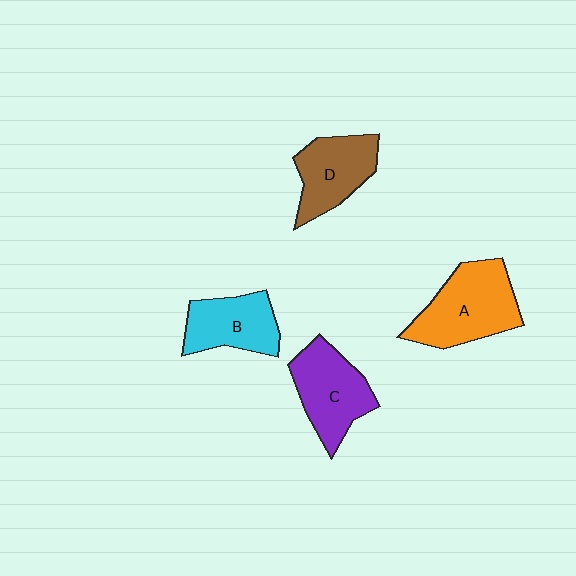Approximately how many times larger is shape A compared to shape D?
Approximately 1.3 times.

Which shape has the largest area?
Shape A (orange).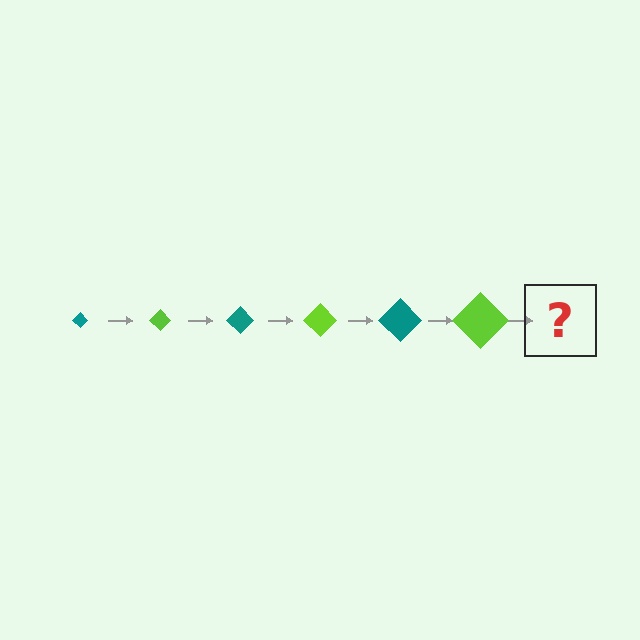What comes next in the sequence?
The next element should be a teal diamond, larger than the previous one.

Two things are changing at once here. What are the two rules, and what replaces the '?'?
The two rules are that the diamond grows larger each step and the color cycles through teal and lime. The '?' should be a teal diamond, larger than the previous one.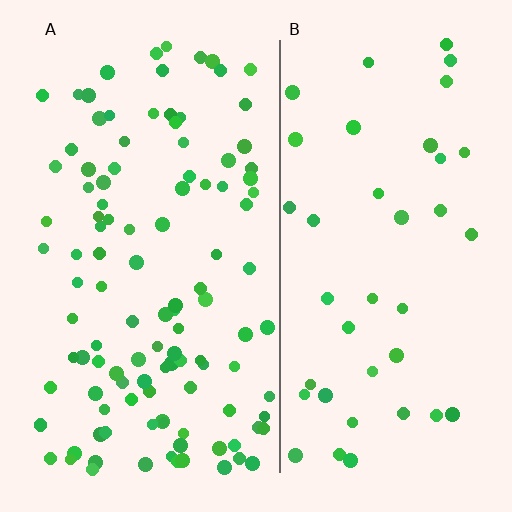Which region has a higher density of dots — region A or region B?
A (the left).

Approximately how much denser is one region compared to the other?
Approximately 2.8× — region A over region B.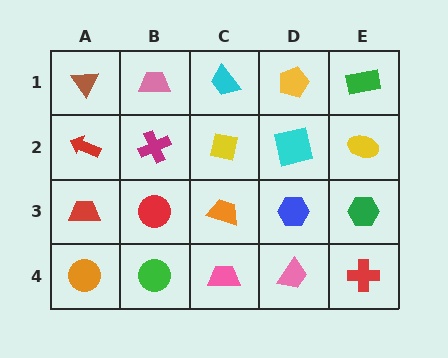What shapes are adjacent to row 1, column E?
A yellow ellipse (row 2, column E), a yellow pentagon (row 1, column D).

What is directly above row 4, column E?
A green hexagon.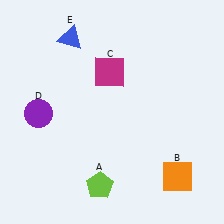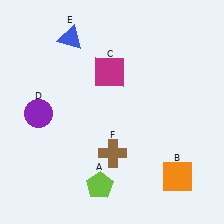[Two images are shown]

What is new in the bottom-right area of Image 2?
A brown cross (F) was added in the bottom-right area of Image 2.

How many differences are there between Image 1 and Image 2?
There is 1 difference between the two images.